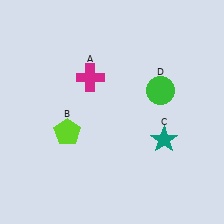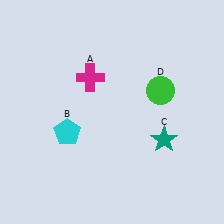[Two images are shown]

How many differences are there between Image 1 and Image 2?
There is 1 difference between the two images.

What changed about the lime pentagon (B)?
In Image 1, B is lime. In Image 2, it changed to cyan.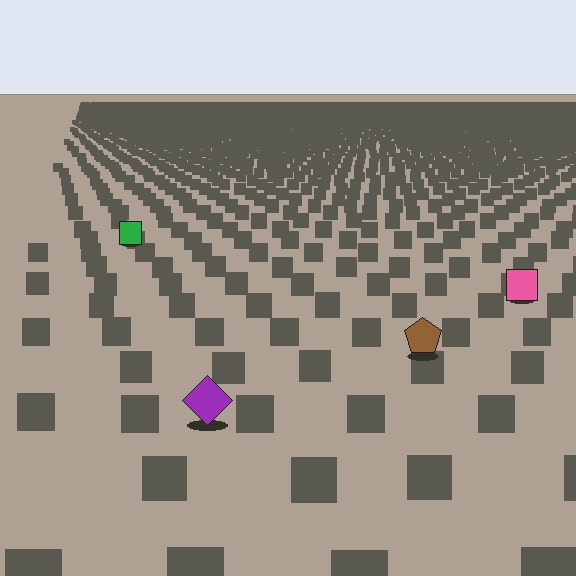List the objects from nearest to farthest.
From nearest to farthest: the purple diamond, the brown pentagon, the pink square, the green square.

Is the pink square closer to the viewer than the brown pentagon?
No. The brown pentagon is closer — you can tell from the texture gradient: the ground texture is coarser near it.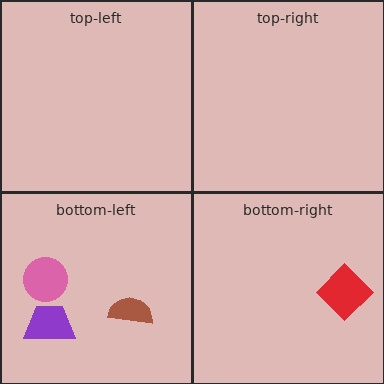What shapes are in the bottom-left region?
The purple trapezoid, the brown semicircle, the pink circle.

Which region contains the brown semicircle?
The bottom-left region.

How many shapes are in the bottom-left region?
3.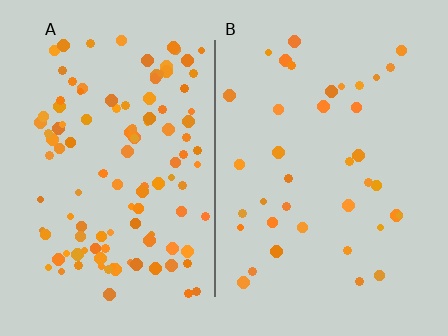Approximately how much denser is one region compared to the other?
Approximately 3.0× — region A over region B.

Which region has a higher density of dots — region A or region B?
A (the left).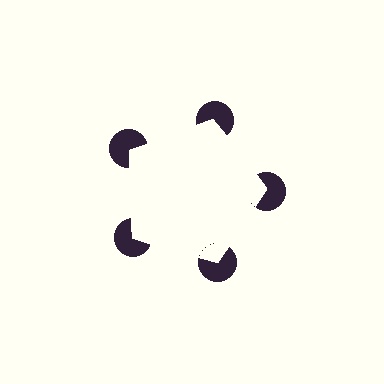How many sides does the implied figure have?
5 sides.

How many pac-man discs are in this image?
There are 5 — one at each vertex of the illusory pentagon.